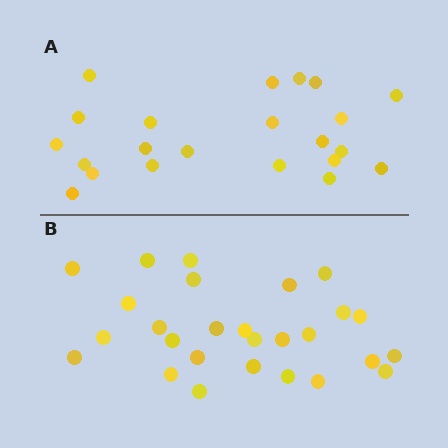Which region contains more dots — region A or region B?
Region B (the bottom region) has more dots.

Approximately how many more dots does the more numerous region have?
Region B has about 5 more dots than region A.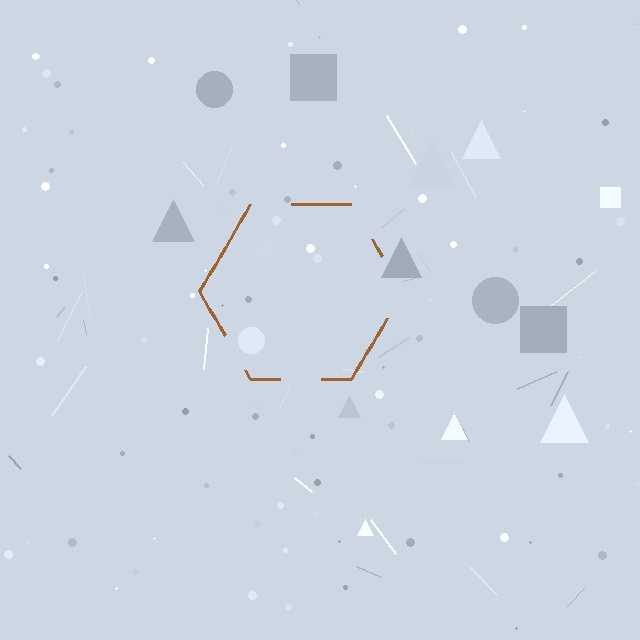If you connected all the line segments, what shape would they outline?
They would outline a hexagon.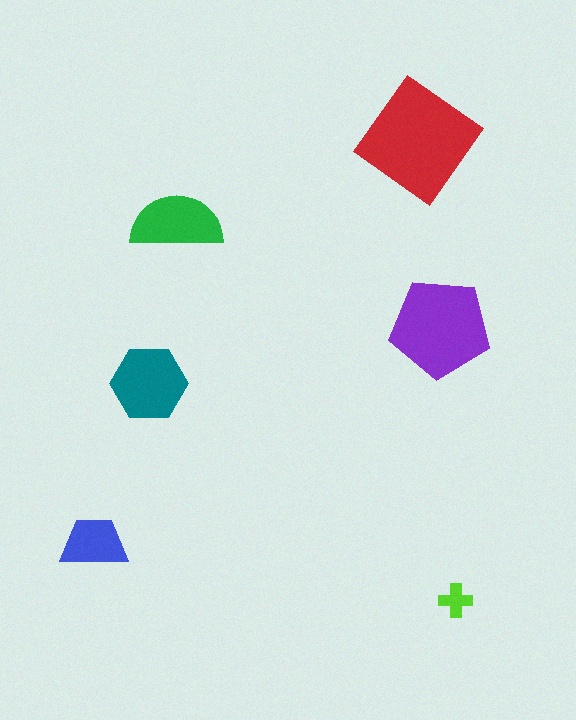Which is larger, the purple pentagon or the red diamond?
The red diamond.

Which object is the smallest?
The lime cross.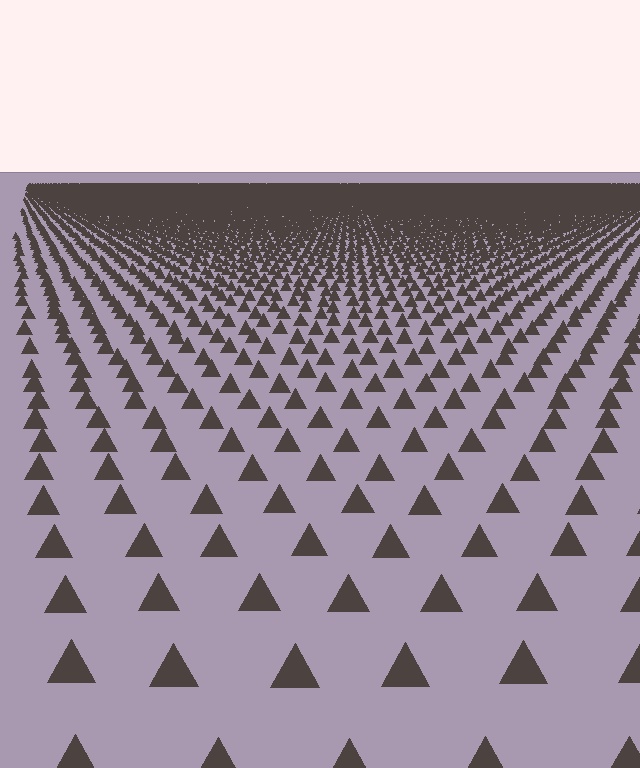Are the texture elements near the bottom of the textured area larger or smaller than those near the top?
Larger. Near the bottom, elements are closer to the viewer and appear at a bigger on-screen size.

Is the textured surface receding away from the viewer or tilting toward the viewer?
The surface is receding away from the viewer. Texture elements get smaller and denser toward the top.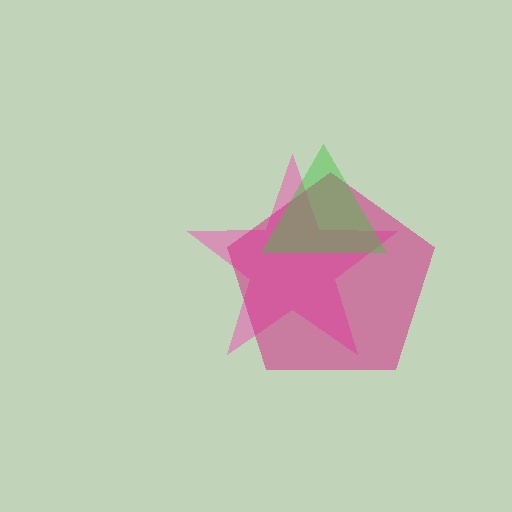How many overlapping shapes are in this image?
There are 3 overlapping shapes in the image.